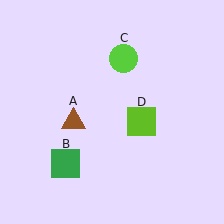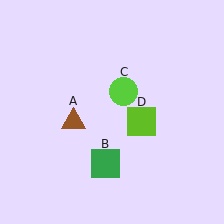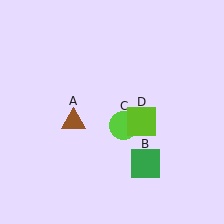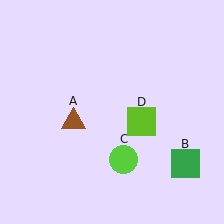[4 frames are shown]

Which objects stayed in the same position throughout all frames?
Brown triangle (object A) and lime square (object D) remained stationary.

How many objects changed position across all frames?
2 objects changed position: green square (object B), lime circle (object C).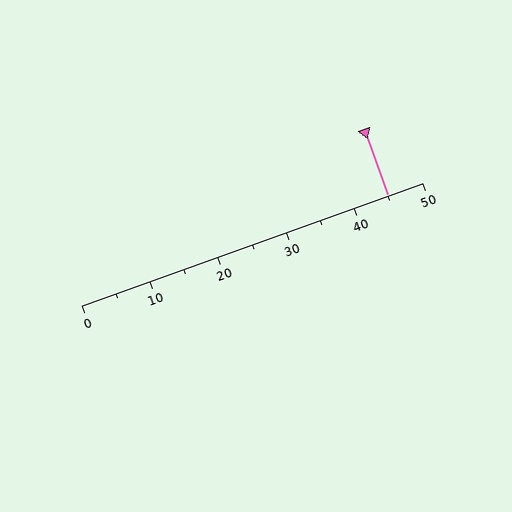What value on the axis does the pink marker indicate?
The marker indicates approximately 45.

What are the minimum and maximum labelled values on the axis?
The axis runs from 0 to 50.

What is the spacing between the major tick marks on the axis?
The major ticks are spaced 10 apart.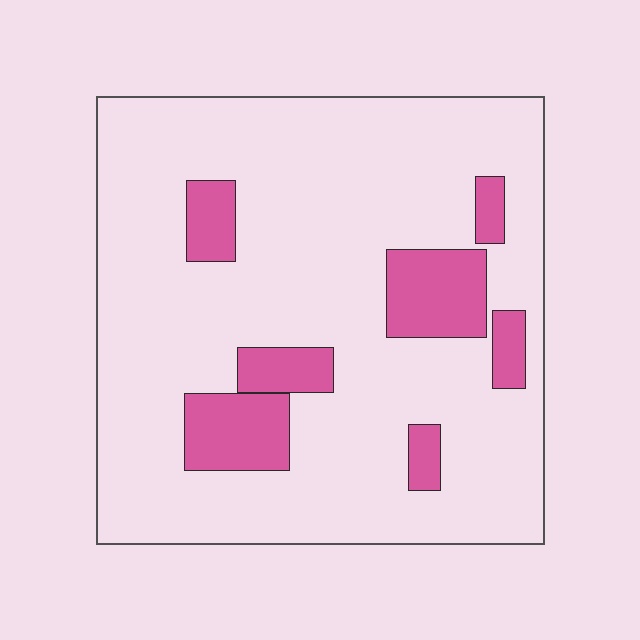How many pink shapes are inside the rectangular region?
7.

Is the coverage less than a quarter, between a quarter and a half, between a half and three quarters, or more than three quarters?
Less than a quarter.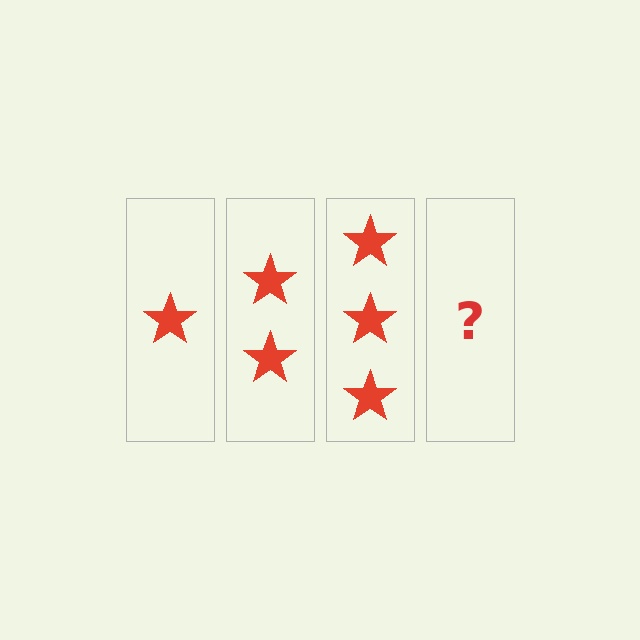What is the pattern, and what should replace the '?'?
The pattern is that each step adds one more star. The '?' should be 4 stars.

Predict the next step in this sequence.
The next step is 4 stars.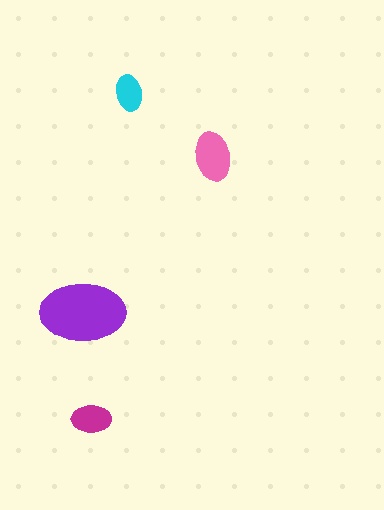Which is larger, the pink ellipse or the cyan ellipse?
The pink one.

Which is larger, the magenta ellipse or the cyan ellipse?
The magenta one.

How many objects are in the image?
There are 4 objects in the image.